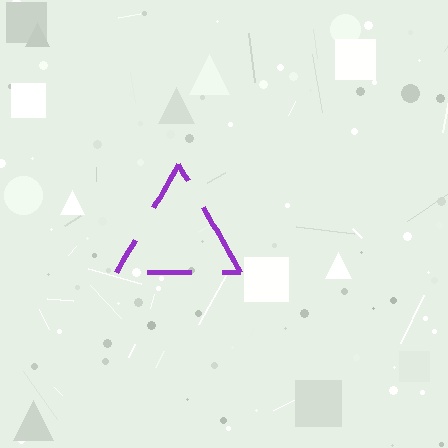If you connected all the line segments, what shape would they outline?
They would outline a triangle.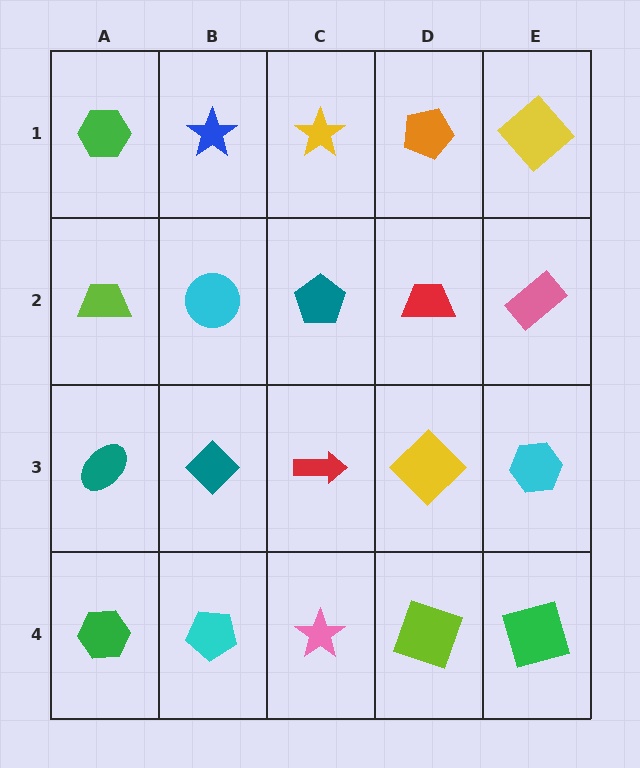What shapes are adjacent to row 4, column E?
A cyan hexagon (row 3, column E), a lime square (row 4, column D).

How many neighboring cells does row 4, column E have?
2.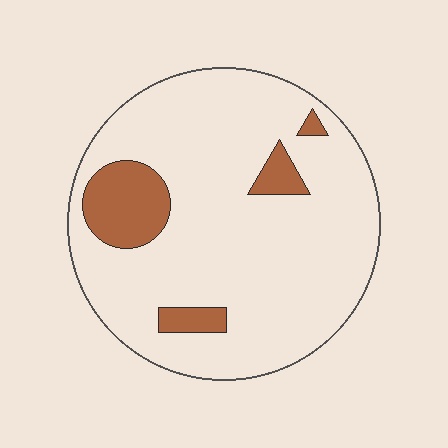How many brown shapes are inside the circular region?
4.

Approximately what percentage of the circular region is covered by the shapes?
Approximately 15%.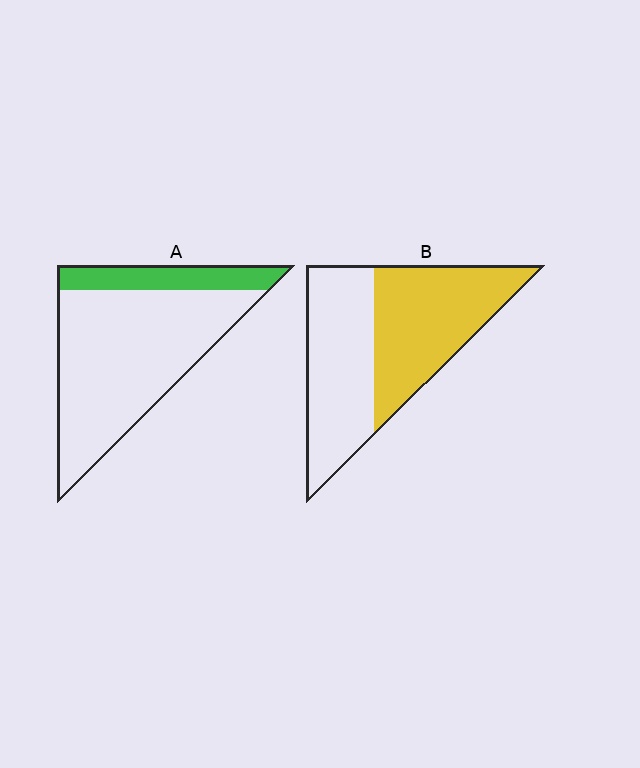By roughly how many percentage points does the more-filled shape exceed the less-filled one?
By roughly 30 percentage points (B over A).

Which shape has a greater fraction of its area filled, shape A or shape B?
Shape B.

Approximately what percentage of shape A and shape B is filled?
A is approximately 20% and B is approximately 50%.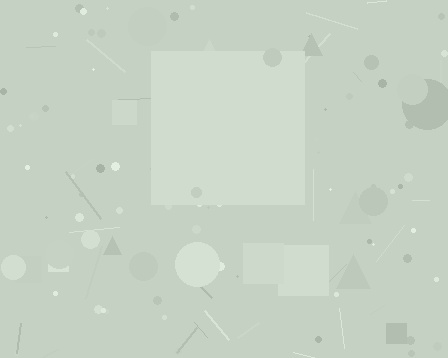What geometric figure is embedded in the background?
A square is embedded in the background.